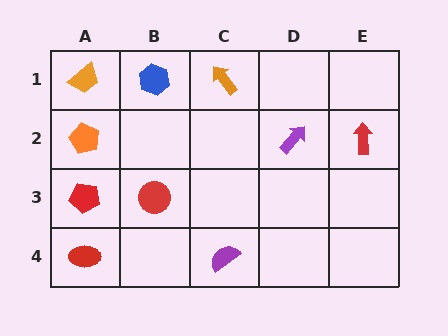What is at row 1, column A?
An orange trapezoid.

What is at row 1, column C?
An orange arrow.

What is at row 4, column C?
A purple semicircle.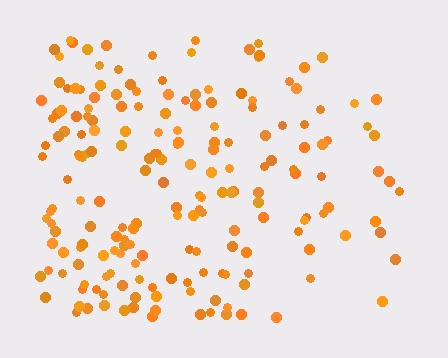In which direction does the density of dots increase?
From right to left, with the left side densest.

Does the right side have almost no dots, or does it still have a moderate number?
Still a moderate number, just noticeably fewer than the left.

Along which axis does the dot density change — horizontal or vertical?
Horizontal.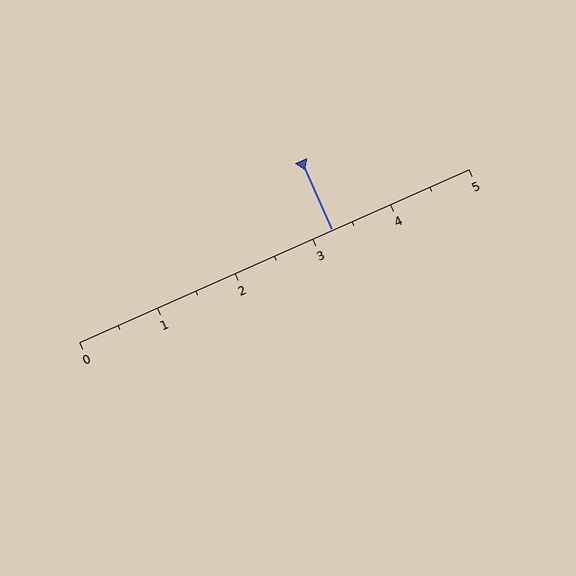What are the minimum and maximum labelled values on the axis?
The axis runs from 0 to 5.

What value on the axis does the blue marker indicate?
The marker indicates approximately 3.2.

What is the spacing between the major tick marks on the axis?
The major ticks are spaced 1 apart.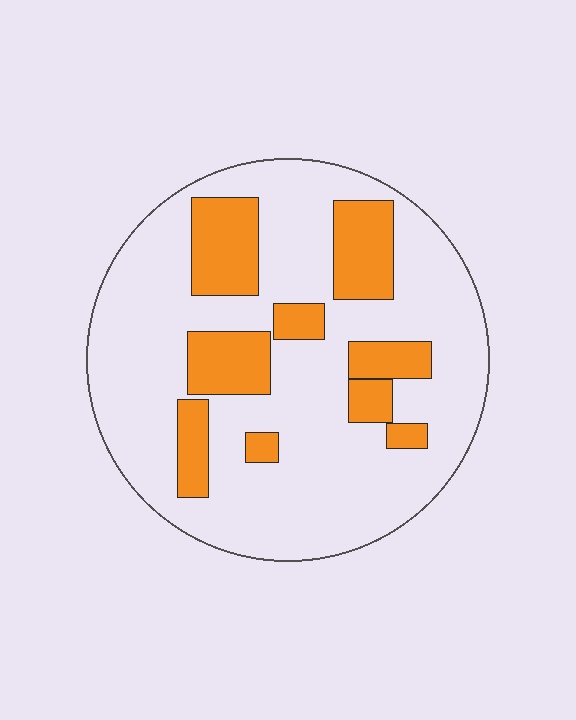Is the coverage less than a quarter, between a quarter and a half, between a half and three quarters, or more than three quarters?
Less than a quarter.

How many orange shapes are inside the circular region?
9.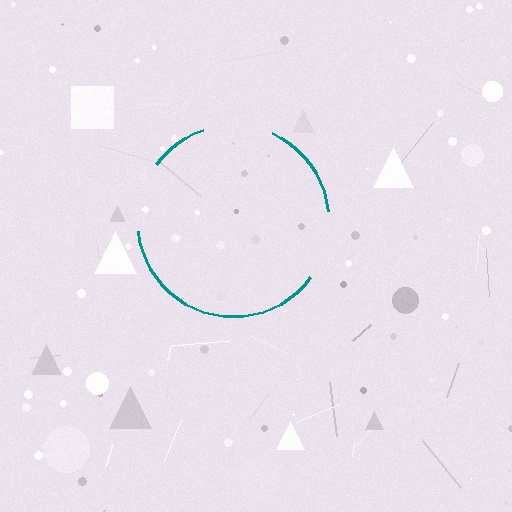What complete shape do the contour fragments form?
The contour fragments form a circle.